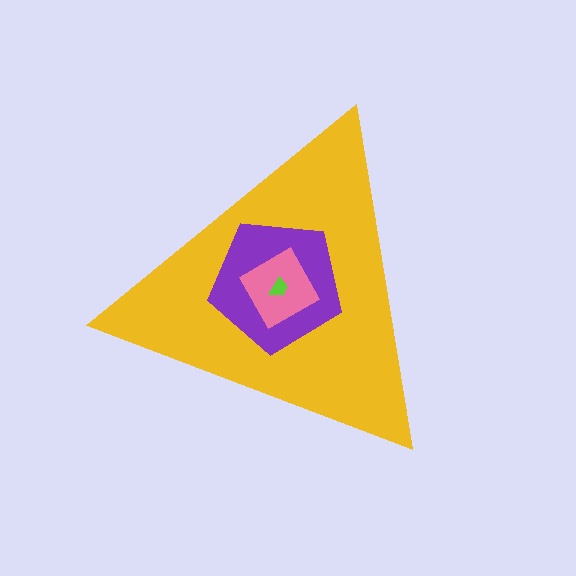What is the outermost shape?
The yellow triangle.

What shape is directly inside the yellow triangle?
The purple pentagon.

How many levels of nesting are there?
4.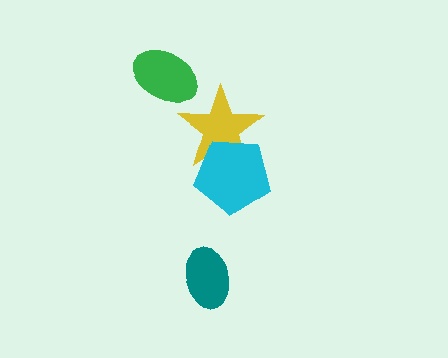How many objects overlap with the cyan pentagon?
1 object overlaps with the cyan pentagon.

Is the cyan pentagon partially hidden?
No, no other shape covers it.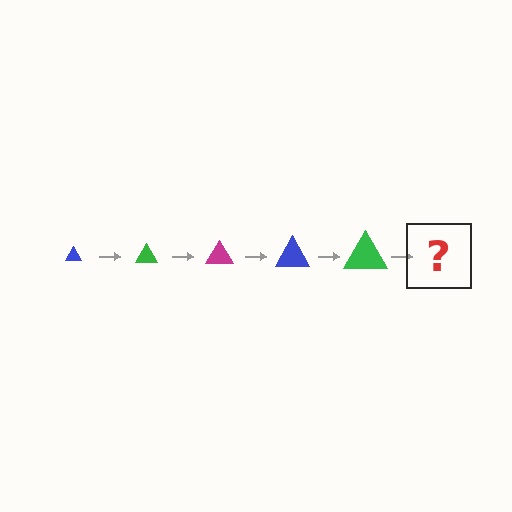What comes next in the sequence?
The next element should be a magenta triangle, larger than the previous one.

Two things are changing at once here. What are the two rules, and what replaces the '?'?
The two rules are that the triangle grows larger each step and the color cycles through blue, green, and magenta. The '?' should be a magenta triangle, larger than the previous one.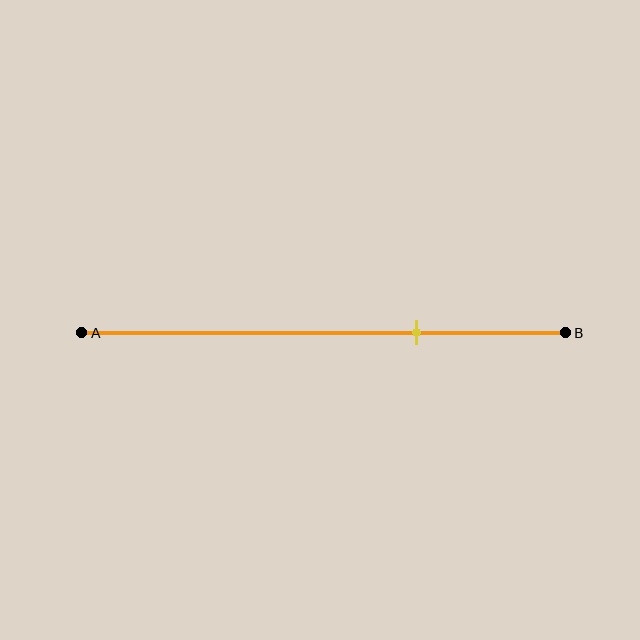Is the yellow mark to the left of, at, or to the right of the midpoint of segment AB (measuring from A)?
The yellow mark is to the right of the midpoint of segment AB.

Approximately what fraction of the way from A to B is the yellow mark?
The yellow mark is approximately 70% of the way from A to B.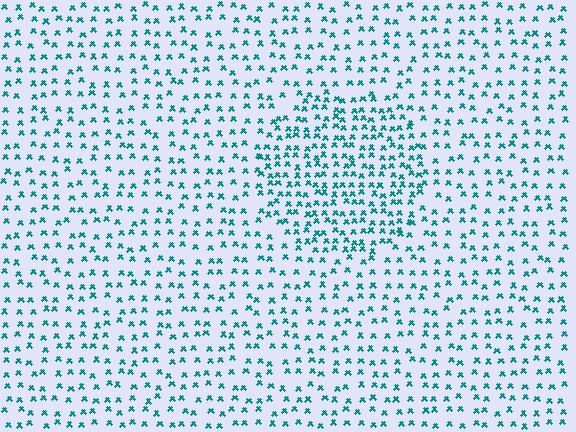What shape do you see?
I see a circle.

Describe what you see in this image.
The image contains small teal elements arranged at two different densities. A circle-shaped region is visible where the elements are more densely packed than the surrounding area.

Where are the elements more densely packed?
The elements are more densely packed inside the circle boundary.